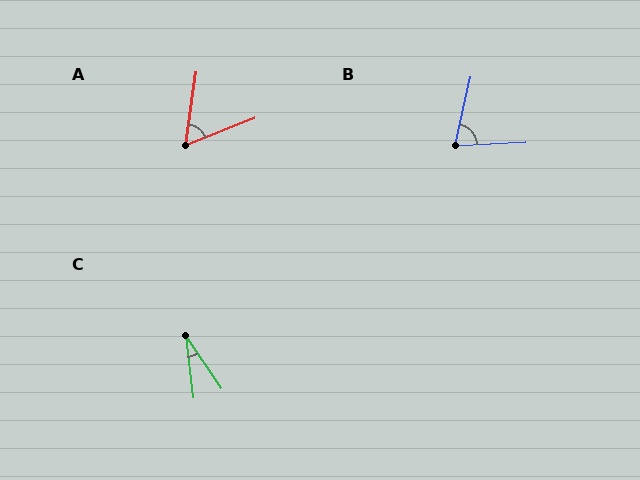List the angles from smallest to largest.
C (27°), A (60°), B (75°).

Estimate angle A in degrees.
Approximately 60 degrees.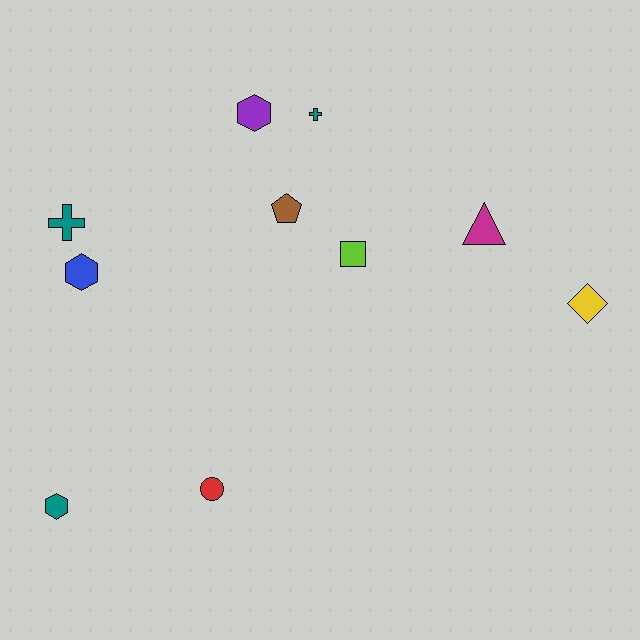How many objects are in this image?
There are 10 objects.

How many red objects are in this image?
There is 1 red object.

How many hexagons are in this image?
There are 3 hexagons.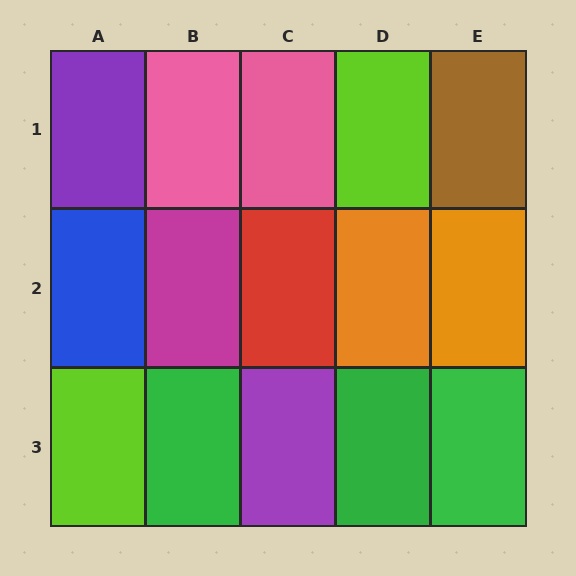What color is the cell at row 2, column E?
Orange.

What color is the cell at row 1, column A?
Purple.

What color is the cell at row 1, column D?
Lime.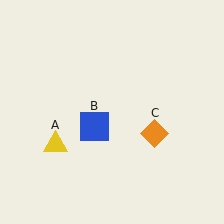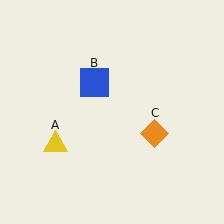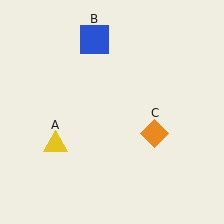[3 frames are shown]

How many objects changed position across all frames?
1 object changed position: blue square (object B).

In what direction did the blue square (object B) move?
The blue square (object B) moved up.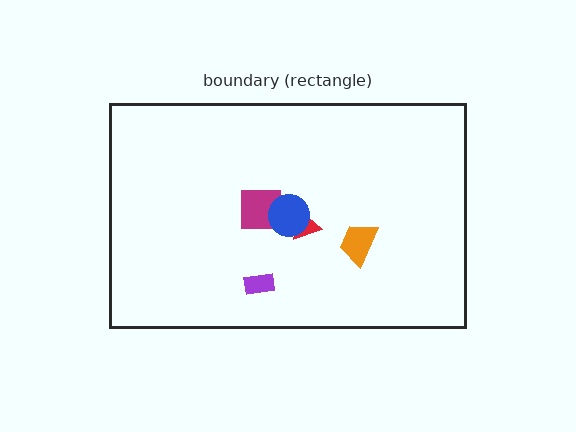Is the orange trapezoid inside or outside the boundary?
Inside.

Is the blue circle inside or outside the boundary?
Inside.